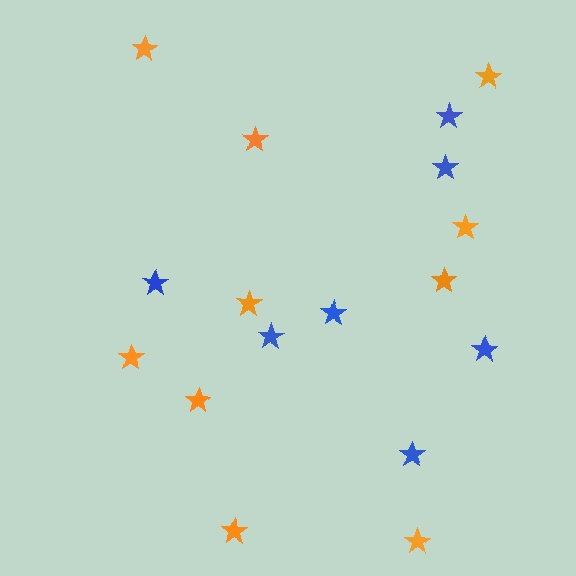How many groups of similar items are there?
There are 2 groups: one group of orange stars (10) and one group of blue stars (7).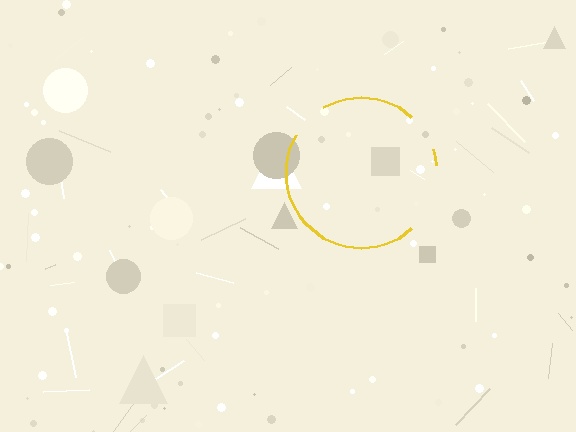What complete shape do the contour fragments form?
The contour fragments form a circle.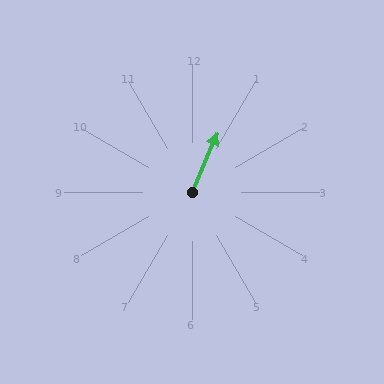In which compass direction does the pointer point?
Northeast.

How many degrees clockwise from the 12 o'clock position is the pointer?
Approximately 23 degrees.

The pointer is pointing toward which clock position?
Roughly 1 o'clock.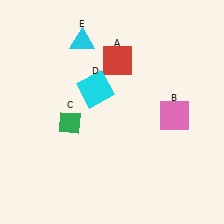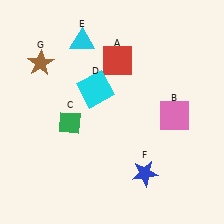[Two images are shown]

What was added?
A blue star (F), a brown star (G) were added in Image 2.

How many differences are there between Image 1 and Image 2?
There are 2 differences between the two images.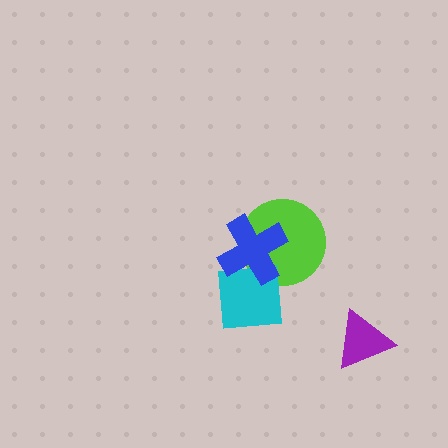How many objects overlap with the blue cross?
2 objects overlap with the blue cross.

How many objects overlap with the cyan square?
2 objects overlap with the cyan square.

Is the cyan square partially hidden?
Yes, it is partially covered by another shape.